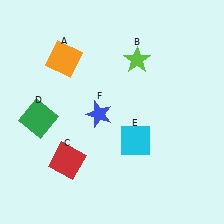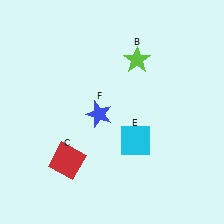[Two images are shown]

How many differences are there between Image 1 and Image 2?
There are 2 differences between the two images.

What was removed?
The green square (D), the orange square (A) were removed in Image 2.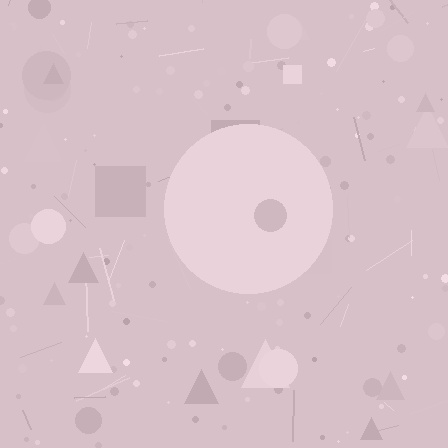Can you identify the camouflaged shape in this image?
The camouflaged shape is a circle.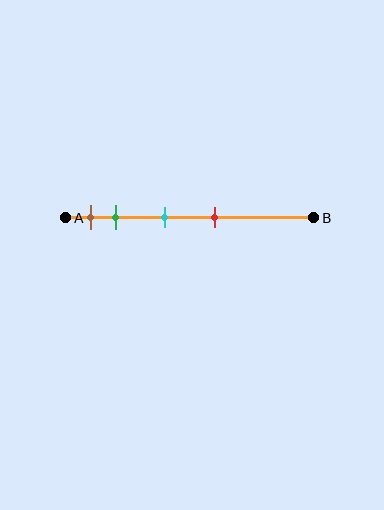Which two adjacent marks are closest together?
The brown and green marks are the closest adjacent pair.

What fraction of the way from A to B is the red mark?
The red mark is approximately 60% (0.6) of the way from A to B.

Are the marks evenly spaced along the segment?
No, the marks are not evenly spaced.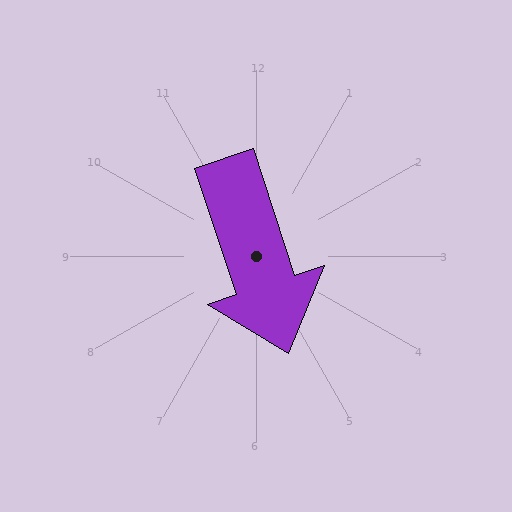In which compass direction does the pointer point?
South.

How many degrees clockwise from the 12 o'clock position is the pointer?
Approximately 162 degrees.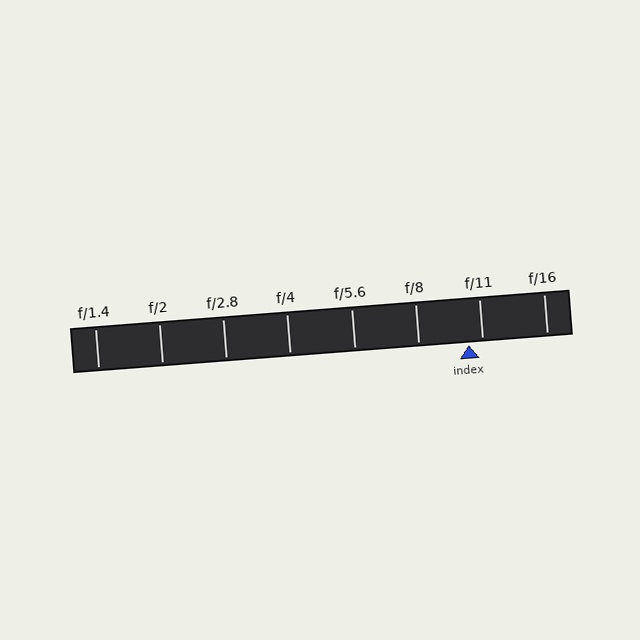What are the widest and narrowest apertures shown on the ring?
The widest aperture shown is f/1.4 and the narrowest is f/16.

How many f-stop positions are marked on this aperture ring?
There are 8 f-stop positions marked.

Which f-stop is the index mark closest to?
The index mark is closest to f/11.